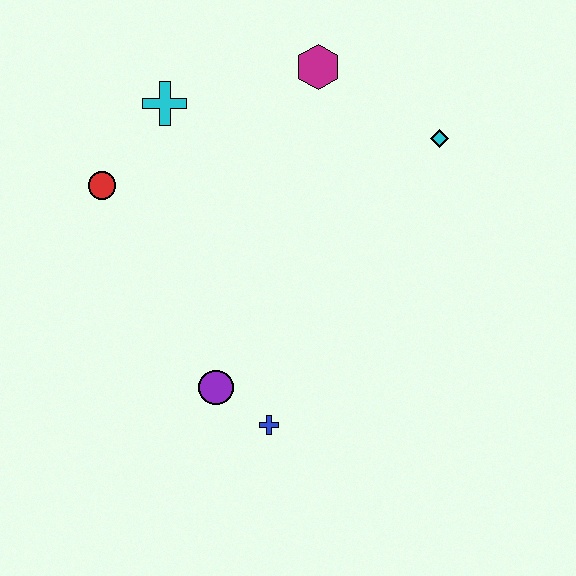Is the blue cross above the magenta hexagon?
No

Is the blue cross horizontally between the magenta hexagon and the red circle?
Yes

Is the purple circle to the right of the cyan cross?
Yes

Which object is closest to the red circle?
The cyan cross is closest to the red circle.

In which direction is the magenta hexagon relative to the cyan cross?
The magenta hexagon is to the right of the cyan cross.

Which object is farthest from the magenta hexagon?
The blue cross is farthest from the magenta hexagon.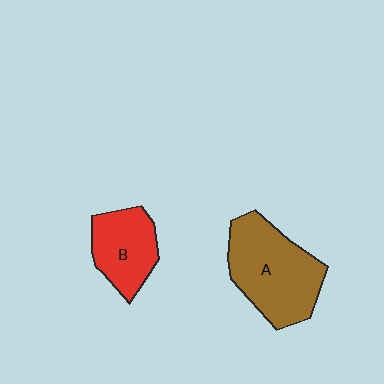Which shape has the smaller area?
Shape B (red).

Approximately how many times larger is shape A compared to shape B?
Approximately 1.6 times.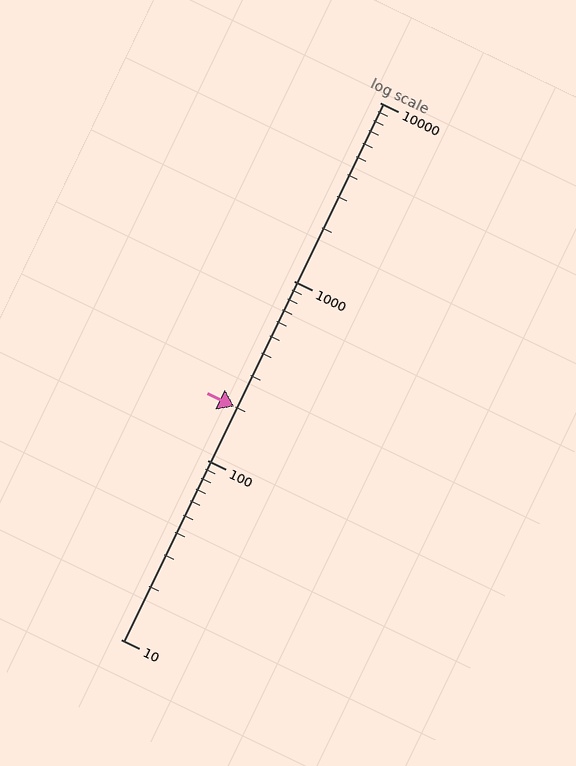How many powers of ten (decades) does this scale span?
The scale spans 3 decades, from 10 to 10000.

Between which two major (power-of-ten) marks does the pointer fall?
The pointer is between 100 and 1000.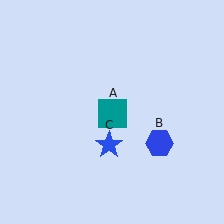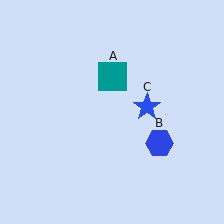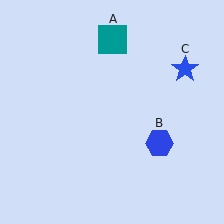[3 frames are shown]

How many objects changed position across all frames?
2 objects changed position: teal square (object A), blue star (object C).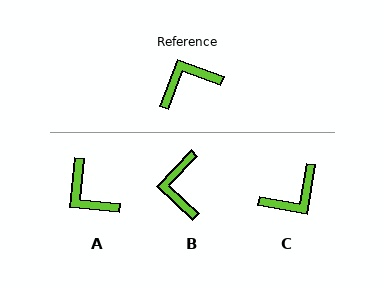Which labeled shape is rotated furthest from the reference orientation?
C, about 170 degrees away.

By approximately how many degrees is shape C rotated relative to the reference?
Approximately 170 degrees clockwise.